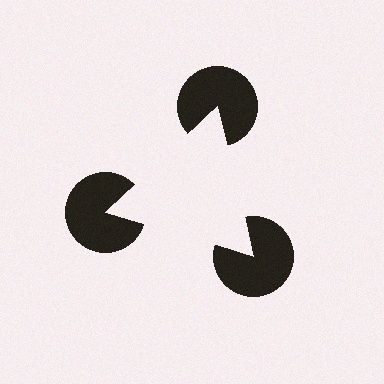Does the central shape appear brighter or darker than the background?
It typically appears slightly brighter than the background, even though no actual brightness change is drawn.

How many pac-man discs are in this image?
There are 3 — one at each vertex of the illusory triangle.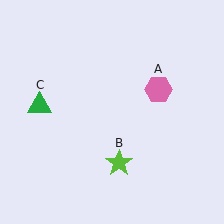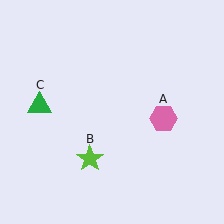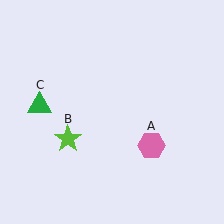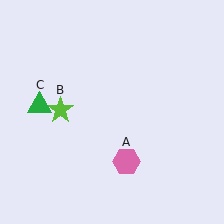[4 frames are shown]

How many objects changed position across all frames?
2 objects changed position: pink hexagon (object A), lime star (object B).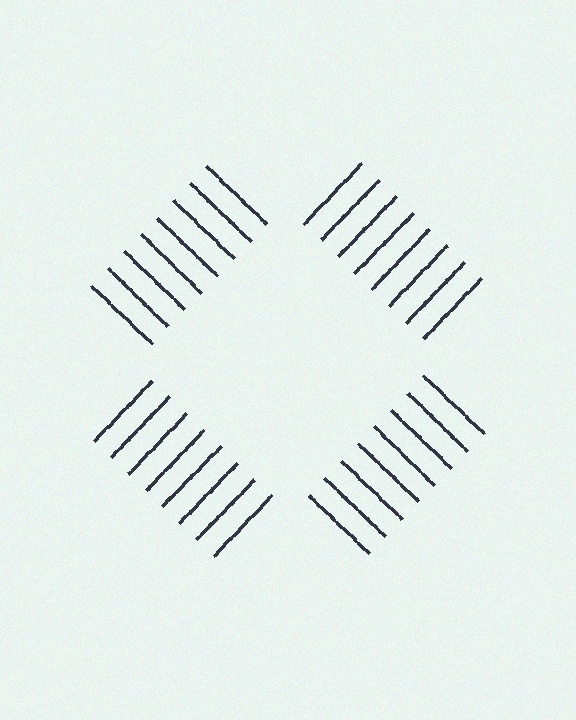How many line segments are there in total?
32 — 8 along each of the 4 edges.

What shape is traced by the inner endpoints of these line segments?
An illusory square — the line segments terminate on its edges but no continuous stroke is drawn.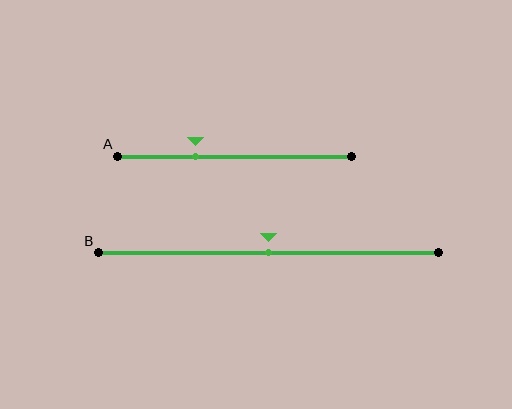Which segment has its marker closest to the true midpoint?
Segment B has its marker closest to the true midpoint.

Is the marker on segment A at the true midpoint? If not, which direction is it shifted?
No, the marker on segment A is shifted to the left by about 16% of the segment length.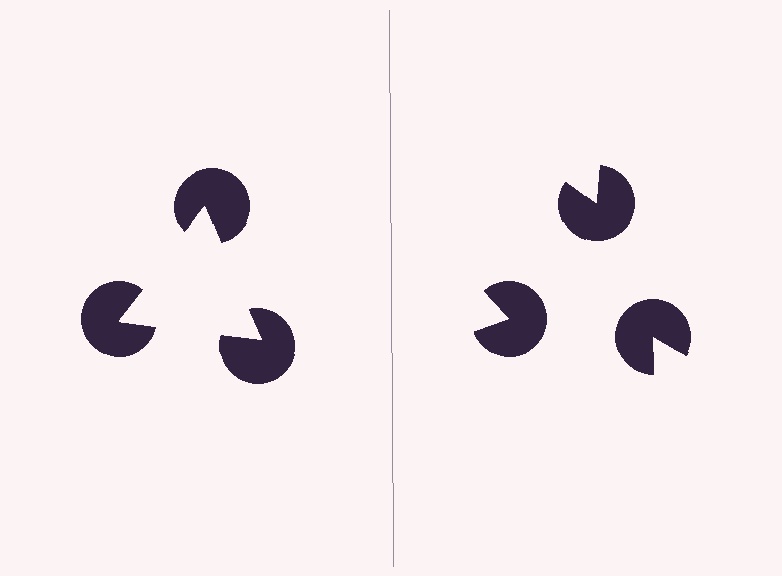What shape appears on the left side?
An illusory triangle.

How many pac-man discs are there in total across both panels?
6 — 3 on each side.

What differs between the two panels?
The pac-man discs are positioned identically on both sides; only the wedge orientations differ. On the left they align to a triangle; on the right they are misaligned.